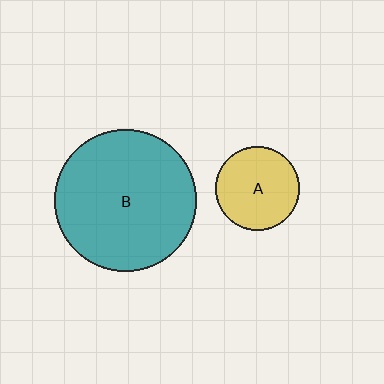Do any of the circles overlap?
No, none of the circles overlap.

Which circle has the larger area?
Circle B (teal).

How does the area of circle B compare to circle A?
Approximately 2.9 times.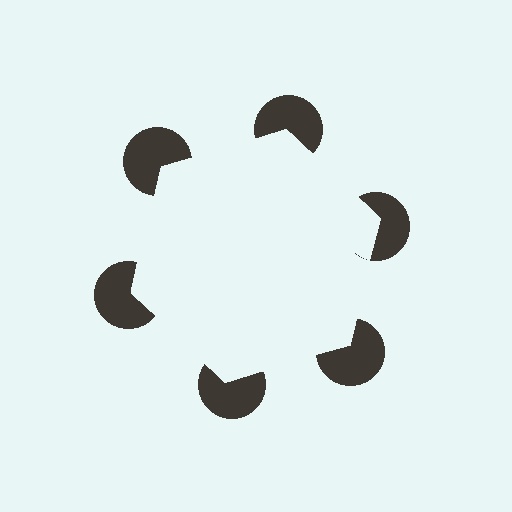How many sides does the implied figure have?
6 sides.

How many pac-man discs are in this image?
There are 6 — one at each vertex of the illusory hexagon.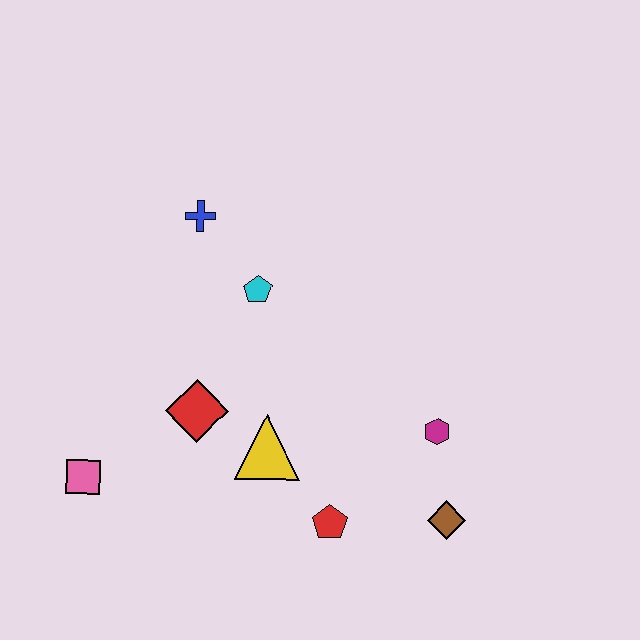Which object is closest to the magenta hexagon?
The brown diamond is closest to the magenta hexagon.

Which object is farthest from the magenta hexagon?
The pink square is farthest from the magenta hexagon.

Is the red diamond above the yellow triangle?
Yes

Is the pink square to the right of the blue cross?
No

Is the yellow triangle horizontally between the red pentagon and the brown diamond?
No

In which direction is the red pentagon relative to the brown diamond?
The red pentagon is to the left of the brown diamond.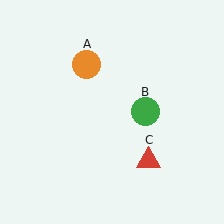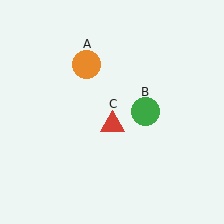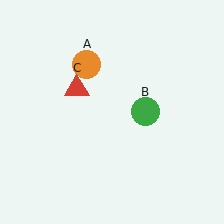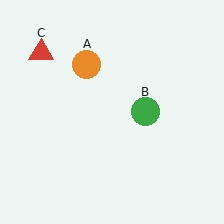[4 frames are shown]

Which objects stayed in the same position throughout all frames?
Orange circle (object A) and green circle (object B) remained stationary.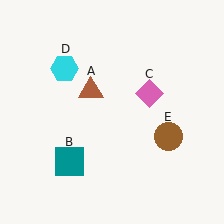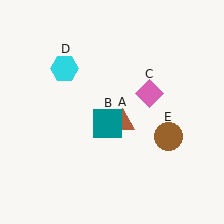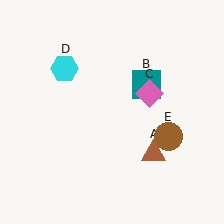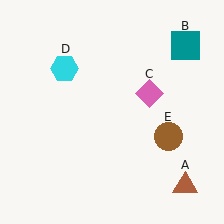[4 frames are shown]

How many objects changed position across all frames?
2 objects changed position: brown triangle (object A), teal square (object B).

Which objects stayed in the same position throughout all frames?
Pink diamond (object C) and cyan hexagon (object D) and brown circle (object E) remained stationary.